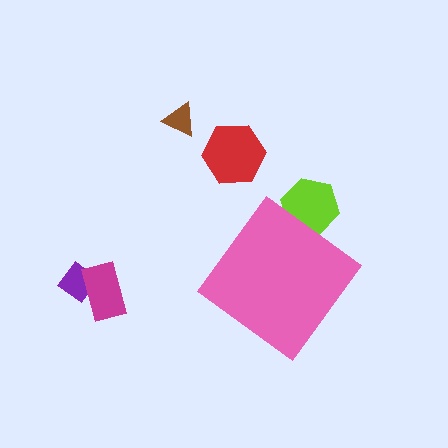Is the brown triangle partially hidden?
No, the brown triangle is fully visible.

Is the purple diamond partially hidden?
No, the purple diamond is fully visible.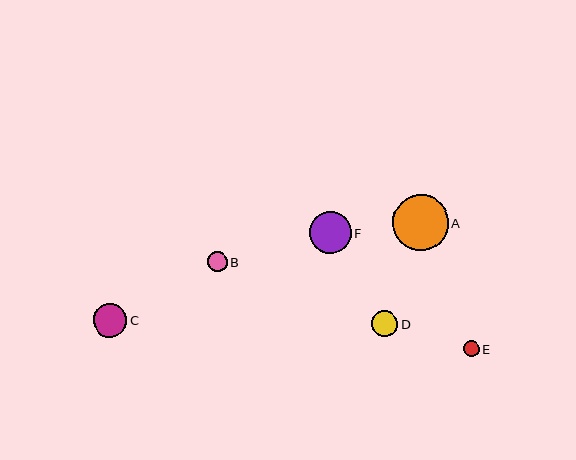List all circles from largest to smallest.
From largest to smallest: A, F, C, D, B, E.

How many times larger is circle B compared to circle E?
Circle B is approximately 1.2 times the size of circle E.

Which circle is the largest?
Circle A is the largest with a size of approximately 56 pixels.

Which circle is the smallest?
Circle E is the smallest with a size of approximately 16 pixels.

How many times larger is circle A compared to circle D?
Circle A is approximately 2.1 times the size of circle D.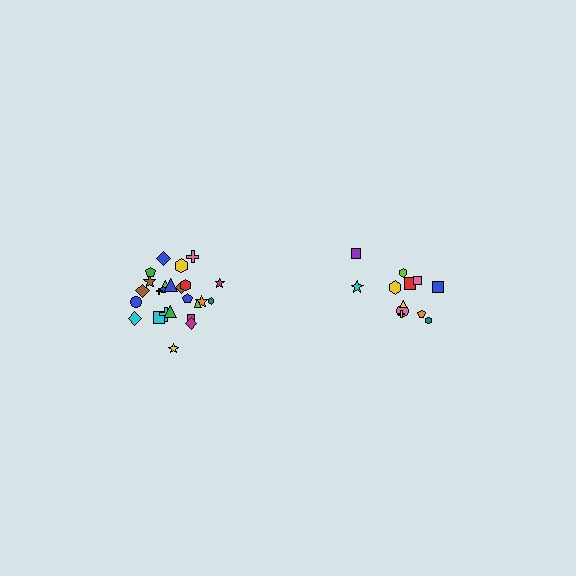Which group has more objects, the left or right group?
The left group.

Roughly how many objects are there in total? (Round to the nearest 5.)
Roughly 35 objects in total.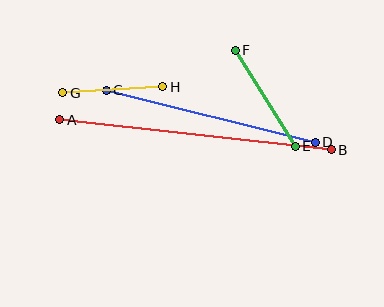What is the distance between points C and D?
The distance is approximately 215 pixels.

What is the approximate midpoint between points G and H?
The midpoint is at approximately (113, 90) pixels.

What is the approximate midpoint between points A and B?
The midpoint is at approximately (195, 135) pixels.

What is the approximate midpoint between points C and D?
The midpoint is at approximately (211, 116) pixels.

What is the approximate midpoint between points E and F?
The midpoint is at approximately (265, 98) pixels.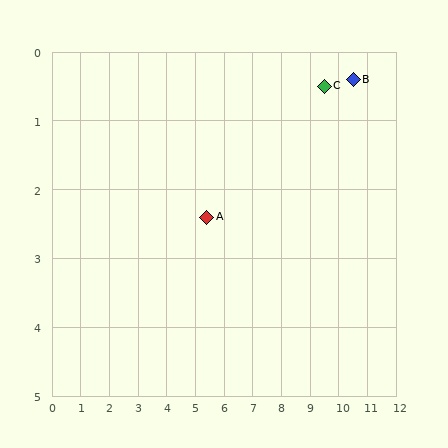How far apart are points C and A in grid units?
Points C and A are about 4.5 grid units apart.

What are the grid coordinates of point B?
Point B is at approximately (10.5, 0.4).